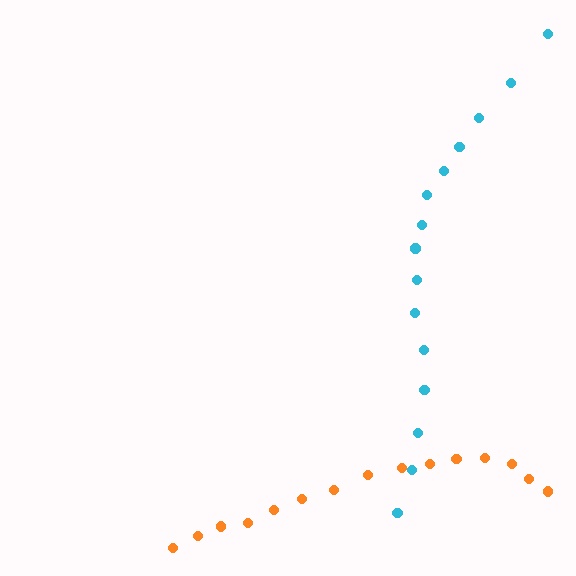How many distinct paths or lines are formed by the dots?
There are 2 distinct paths.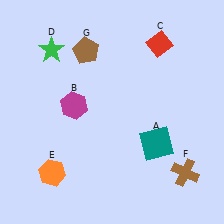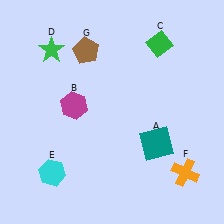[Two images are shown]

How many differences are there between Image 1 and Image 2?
There are 3 differences between the two images.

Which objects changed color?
C changed from red to green. E changed from orange to cyan. F changed from brown to orange.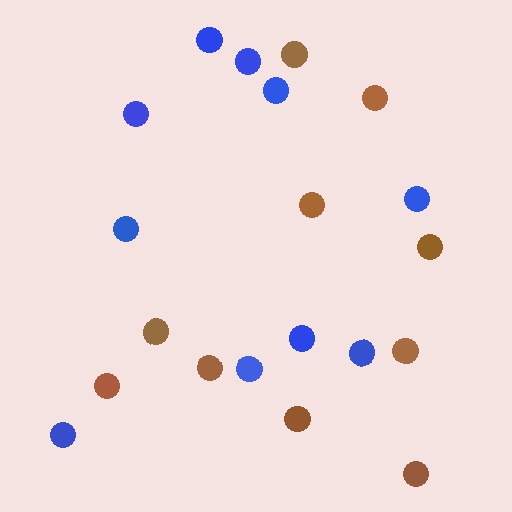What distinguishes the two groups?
There are 2 groups: one group of blue circles (10) and one group of brown circles (10).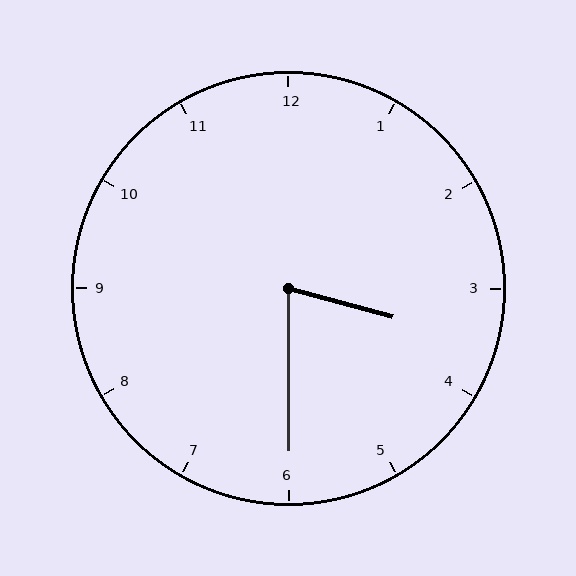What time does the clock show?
3:30.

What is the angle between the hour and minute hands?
Approximately 75 degrees.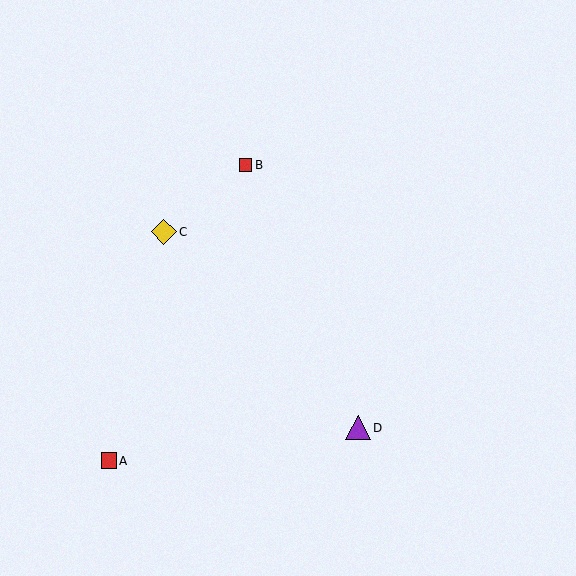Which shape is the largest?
The yellow diamond (labeled C) is the largest.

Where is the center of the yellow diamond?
The center of the yellow diamond is at (164, 232).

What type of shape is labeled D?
Shape D is a purple triangle.